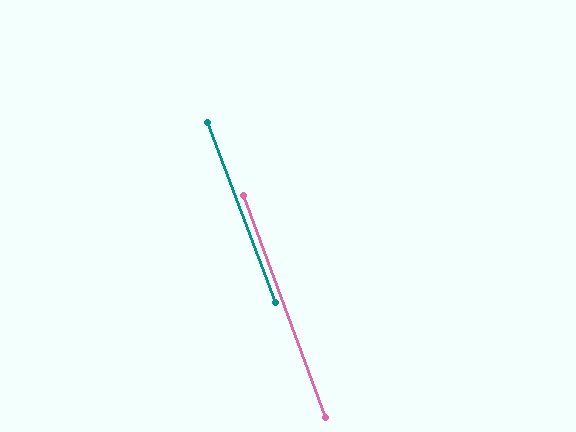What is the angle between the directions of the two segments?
Approximately 1 degree.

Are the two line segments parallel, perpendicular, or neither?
Parallel — their directions differ by only 0.7°.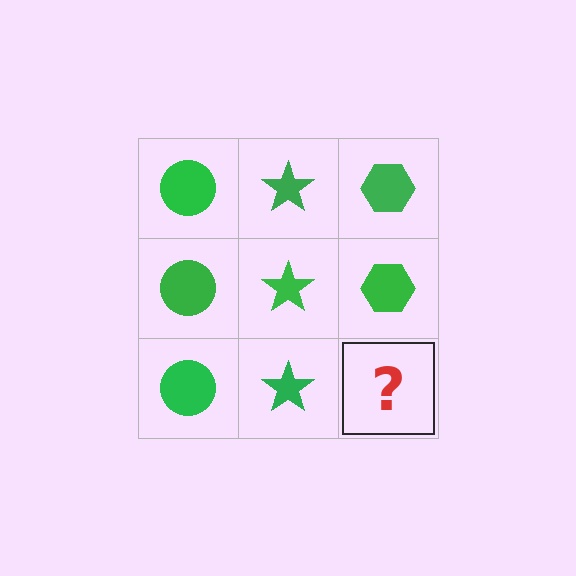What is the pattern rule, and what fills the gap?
The rule is that each column has a consistent shape. The gap should be filled with a green hexagon.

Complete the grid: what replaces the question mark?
The question mark should be replaced with a green hexagon.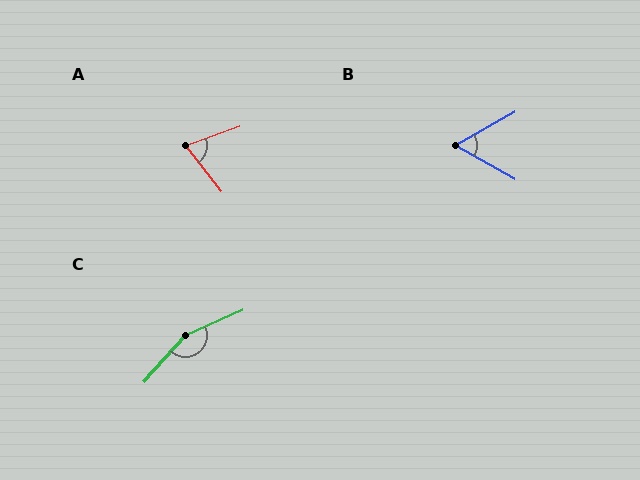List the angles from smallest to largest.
B (59°), A (72°), C (156°).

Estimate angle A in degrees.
Approximately 72 degrees.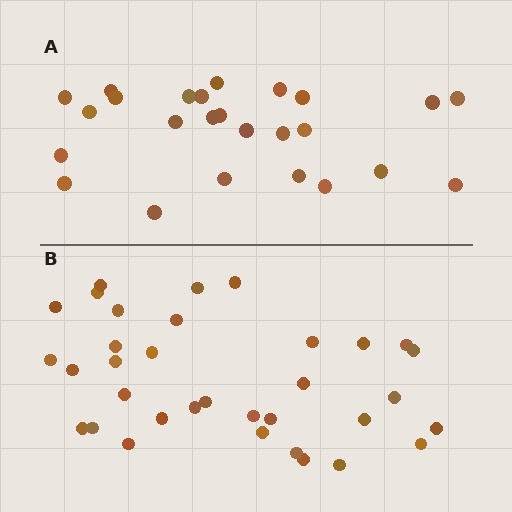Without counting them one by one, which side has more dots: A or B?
Region B (the bottom region) has more dots.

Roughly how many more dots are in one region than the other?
Region B has roughly 8 or so more dots than region A.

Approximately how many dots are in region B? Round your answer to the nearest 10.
About 30 dots. (The exact count is 34, which rounds to 30.)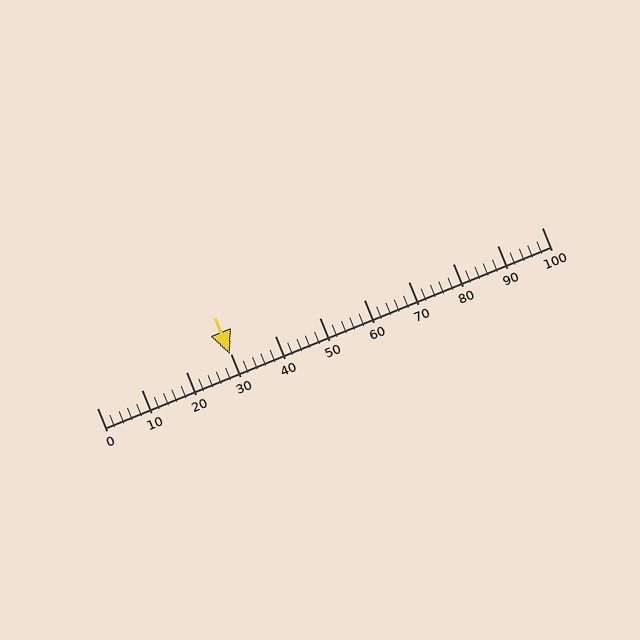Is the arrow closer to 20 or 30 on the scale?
The arrow is closer to 30.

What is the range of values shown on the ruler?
The ruler shows values from 0 to 100.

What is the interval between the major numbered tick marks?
The major tick marks are spaced 10 units apart.